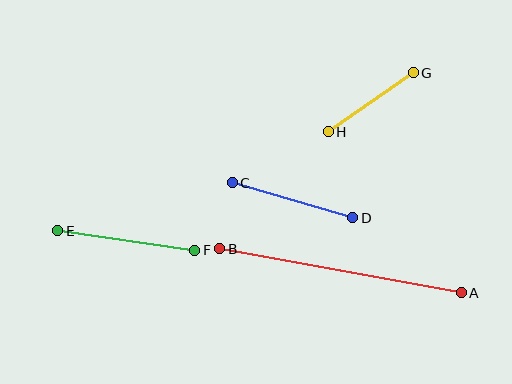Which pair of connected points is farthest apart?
Points A and B are farthest apart.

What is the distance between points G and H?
The distance is approximately 104 pixels.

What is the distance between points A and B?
The distance is approximately 245 pixels.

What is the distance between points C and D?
The distance is approximately 126 pixels.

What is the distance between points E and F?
The distance is approximately 138 pixels.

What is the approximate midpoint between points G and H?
The midpoint is at approximately (371, 102) pixels.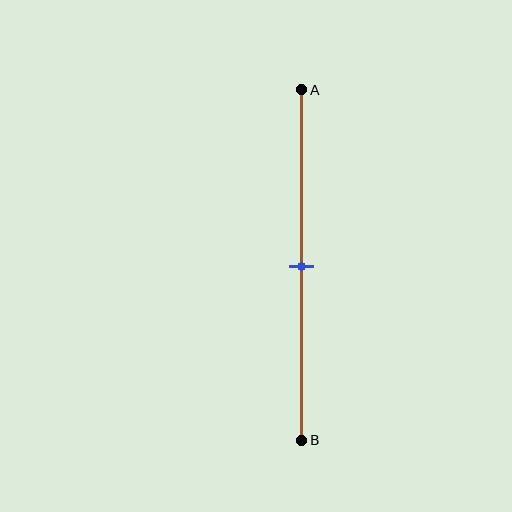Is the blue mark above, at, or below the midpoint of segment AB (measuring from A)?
The blue mark is approximately at the midpoint of segment AB.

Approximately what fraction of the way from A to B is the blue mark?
The blue mark is approximately 50% of the way from A to B.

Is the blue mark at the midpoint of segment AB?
Yes, the mark is approximately at the midpoint.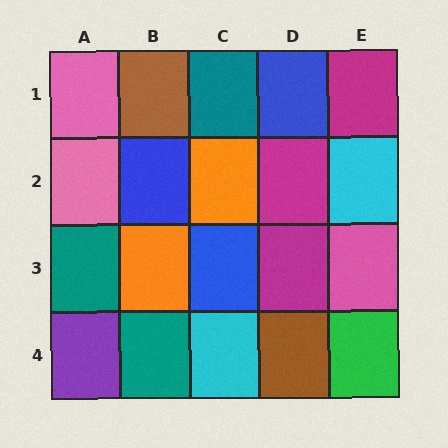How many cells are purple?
1 cell is purple.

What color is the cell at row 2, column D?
Magenta.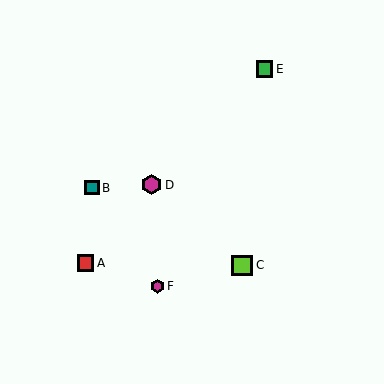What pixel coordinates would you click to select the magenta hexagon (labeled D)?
Click at (152, 185) to select the magenta hexagon D.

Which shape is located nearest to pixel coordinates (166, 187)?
The magenta hexagon (labeled D) at (152, 185) is nearest to that location.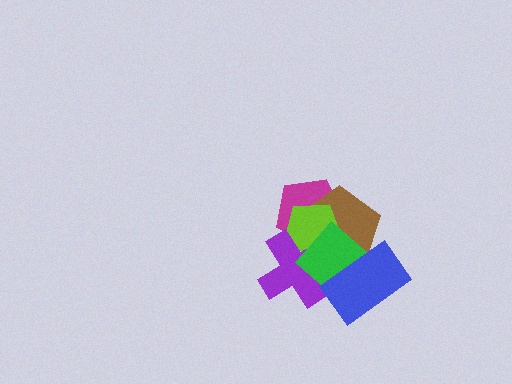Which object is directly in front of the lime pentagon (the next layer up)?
The purple cross is directly in front of the lime pentagon.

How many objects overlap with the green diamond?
5 objects overlap with the green diamond.